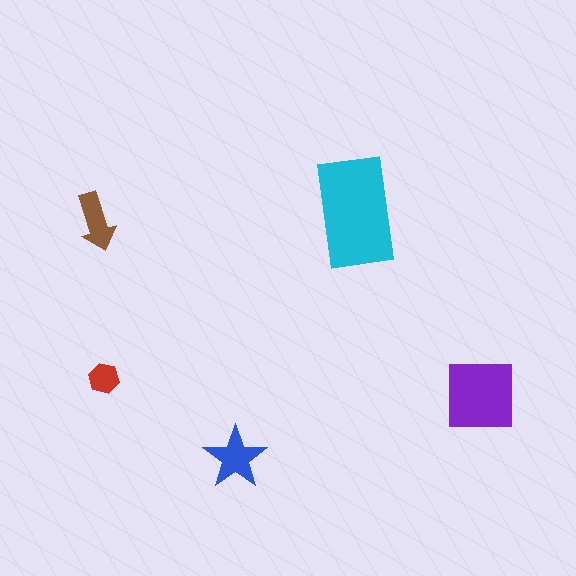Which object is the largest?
The cyan rectangle.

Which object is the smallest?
The red hexagon.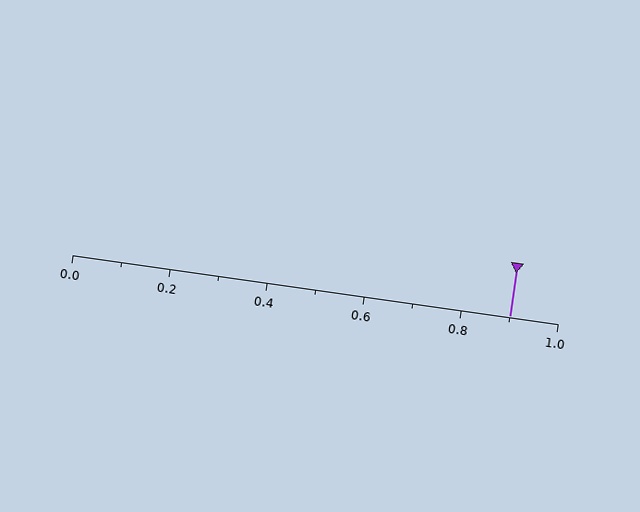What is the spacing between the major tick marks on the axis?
The major ticks are spaced 0.2 apart.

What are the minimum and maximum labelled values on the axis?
The axis runs from 0.0 to 1.0.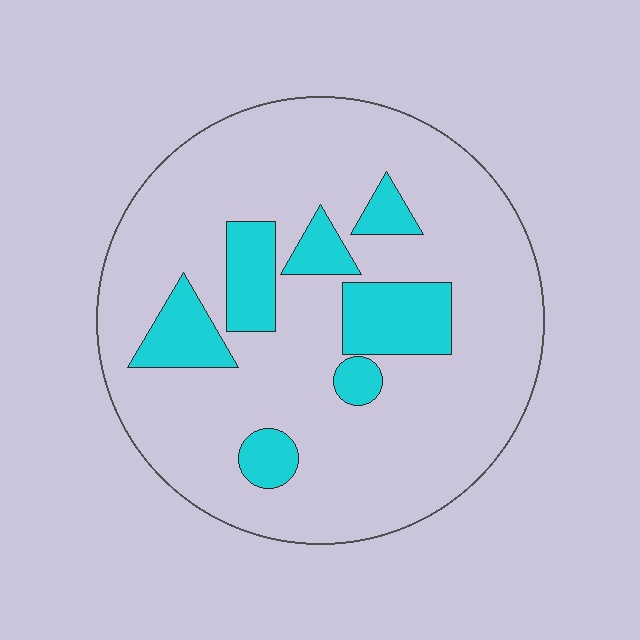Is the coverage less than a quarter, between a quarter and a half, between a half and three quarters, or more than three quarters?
Less than a quarter.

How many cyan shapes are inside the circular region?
7.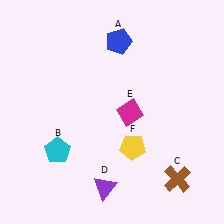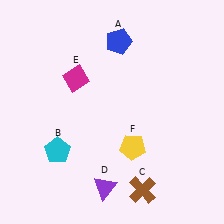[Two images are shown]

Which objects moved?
The objects that moved are: the brown cross (C), the magenta diamond (E).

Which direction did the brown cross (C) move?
The brown cross (C) moved left.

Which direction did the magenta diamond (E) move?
The magenta diamond (E) moved left.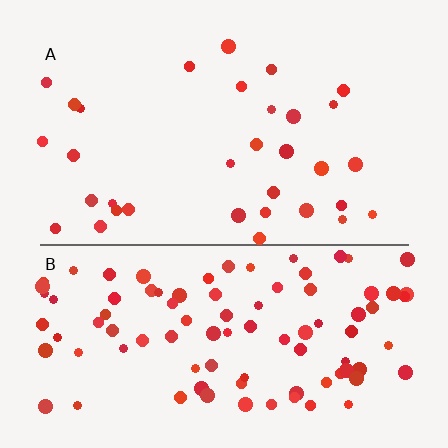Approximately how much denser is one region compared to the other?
Approximately 2.9× — region B over region A.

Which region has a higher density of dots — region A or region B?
B (the bottom).